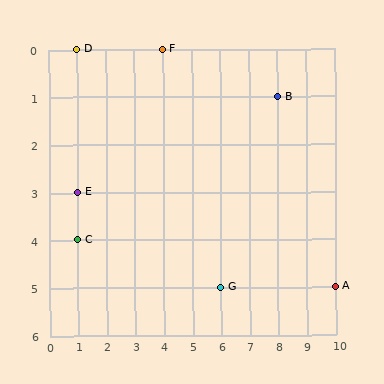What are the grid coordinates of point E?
Point E is at grid coordinates (1, 3).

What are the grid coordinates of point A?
Point A is at grid coordinates (10, 5).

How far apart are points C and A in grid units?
Points C and A are 9 columns and 1 row apart (about 9.1 grid units diagonally).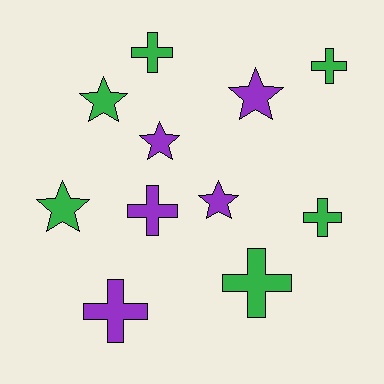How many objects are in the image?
There are 11 objects.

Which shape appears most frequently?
Cross, with 6 objects.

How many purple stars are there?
There are 3 purple stars.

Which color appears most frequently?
Green, with 6 objects.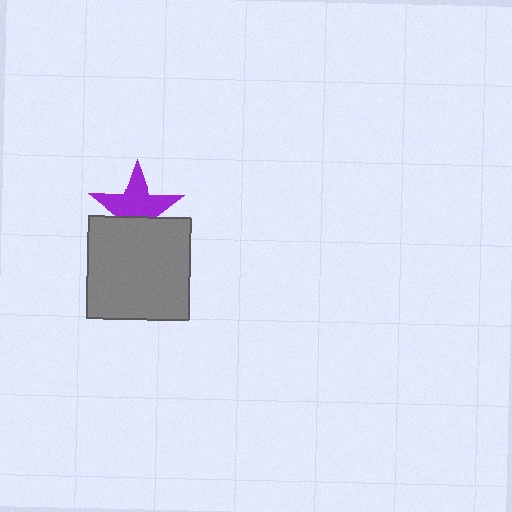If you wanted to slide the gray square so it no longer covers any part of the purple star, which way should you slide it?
Slide it down — that is the most direct way to separate the two shapes.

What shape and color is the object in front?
The object in front is a gray square.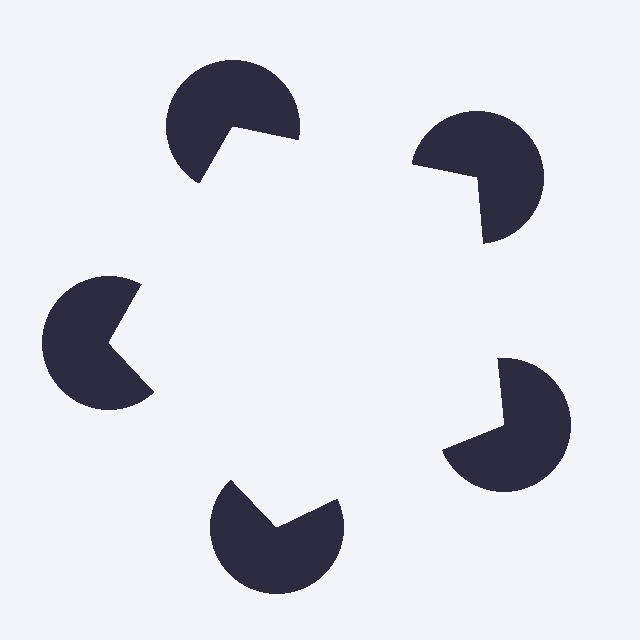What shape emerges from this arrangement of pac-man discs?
An illusory pentagon — its edges are inferred from the aligned wedge cuts in the pac-man discs, not physically drawn.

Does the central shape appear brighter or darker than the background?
It typically appears slightly brighter than the background, even though no actual brightness change is drawn.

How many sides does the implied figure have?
5 sides.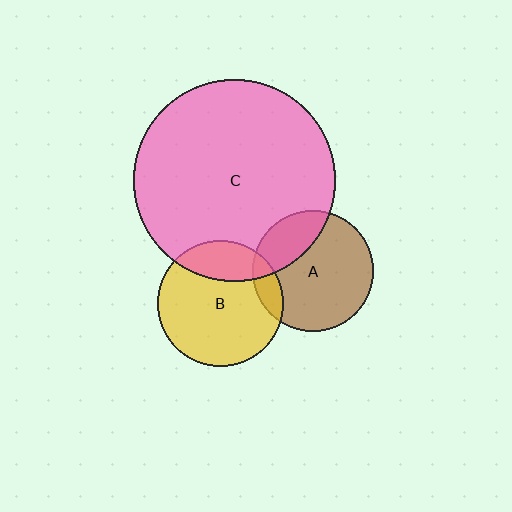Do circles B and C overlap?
Yes.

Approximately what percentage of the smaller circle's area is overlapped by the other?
Approximately 25%.